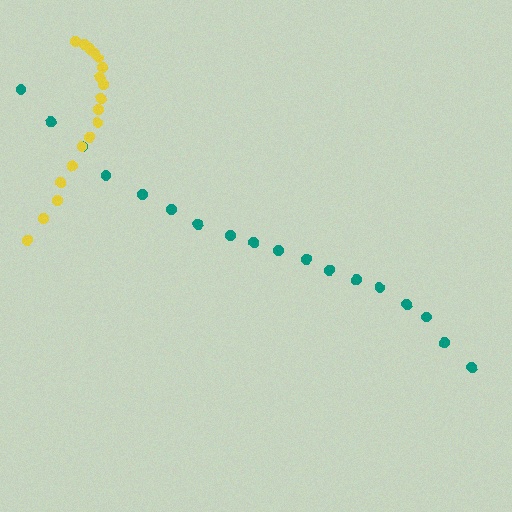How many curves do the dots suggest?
There are 2 distinct paths.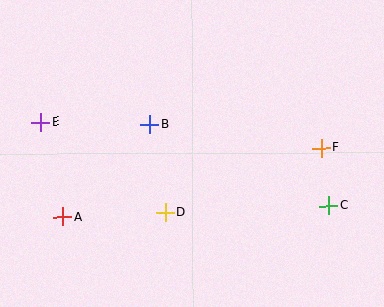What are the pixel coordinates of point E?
Point E is at (40, 122).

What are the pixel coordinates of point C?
Point C is at (329, 206).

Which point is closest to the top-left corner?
Point E is closest to the top-left corner.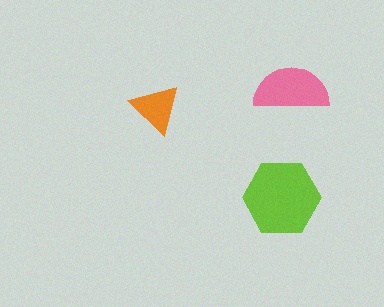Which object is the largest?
The lime hexagon.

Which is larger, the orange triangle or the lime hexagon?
The lime hexagon.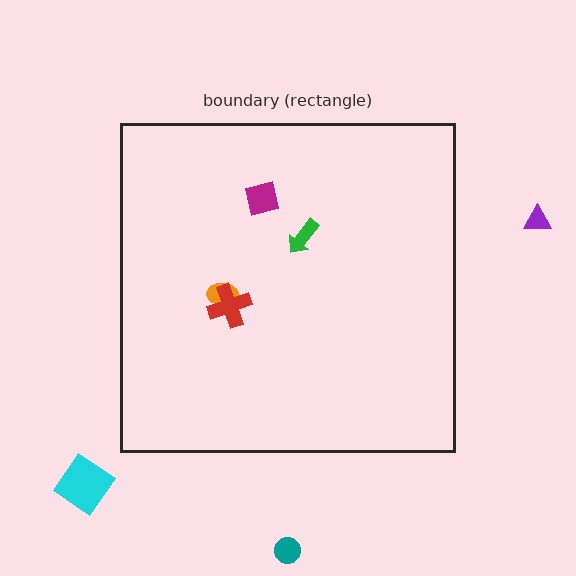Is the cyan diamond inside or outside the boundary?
Outside.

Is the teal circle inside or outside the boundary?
Outside.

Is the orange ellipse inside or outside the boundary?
Inside.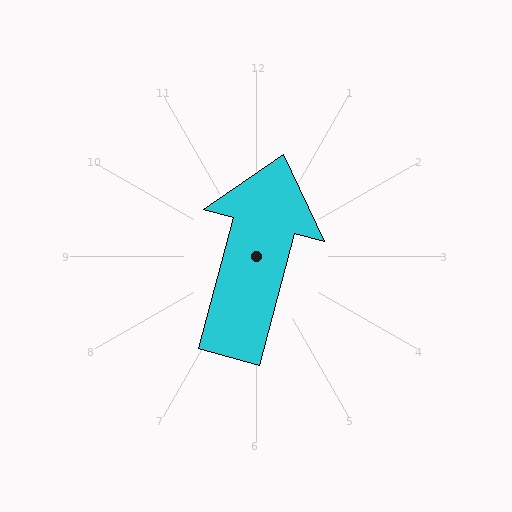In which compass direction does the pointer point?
North.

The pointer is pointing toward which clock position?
Roughly 1 o'clock.